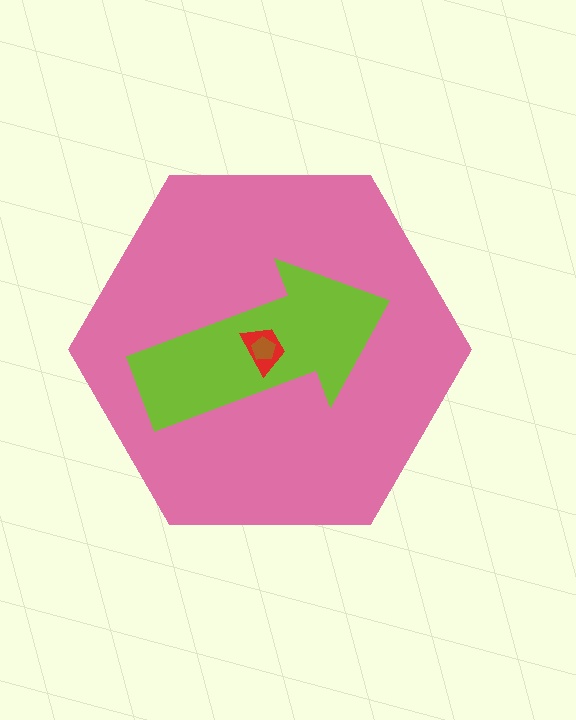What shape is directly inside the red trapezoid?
The brown pentagon.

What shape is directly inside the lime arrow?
The red trapezoid.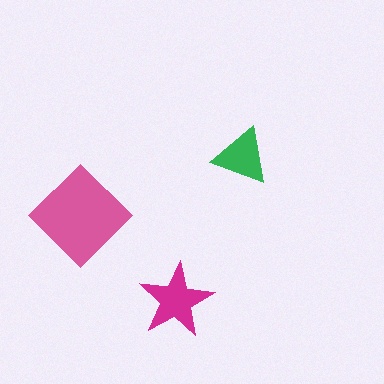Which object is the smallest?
The green triangle.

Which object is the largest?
The pink diamond.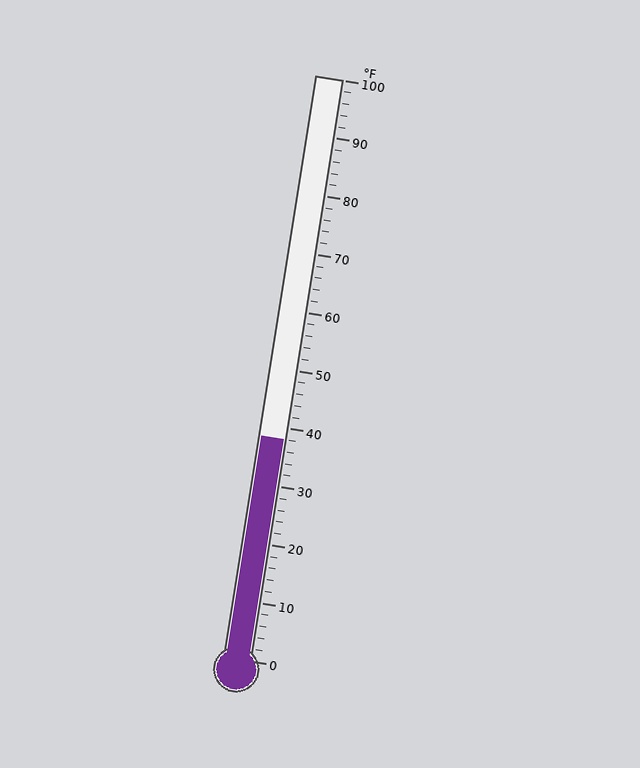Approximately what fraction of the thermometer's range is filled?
The thermometer is filled to approximately 40% of its range.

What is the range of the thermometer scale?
The thermometer scale ranges from 0°F to 100°F.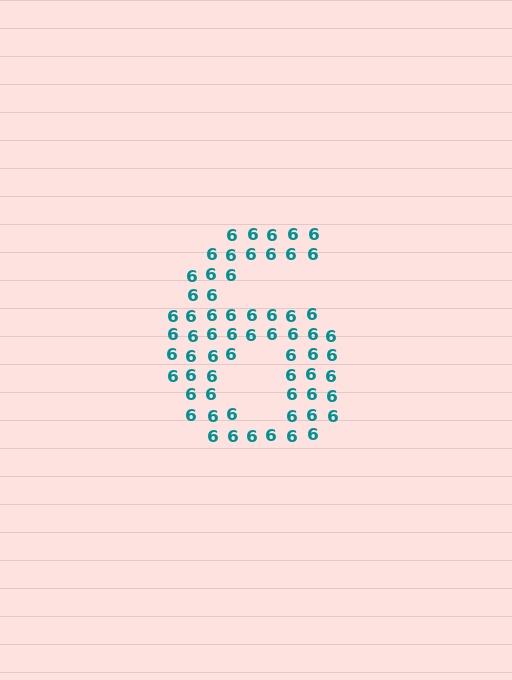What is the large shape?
The large shape is the digit 6.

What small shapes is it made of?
It is made of small digit 6's.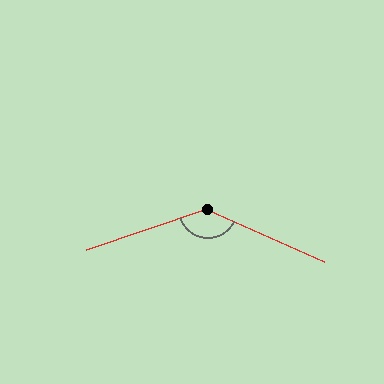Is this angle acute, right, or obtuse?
It is obtuse.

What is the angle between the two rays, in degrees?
Approximately 137 degrees.